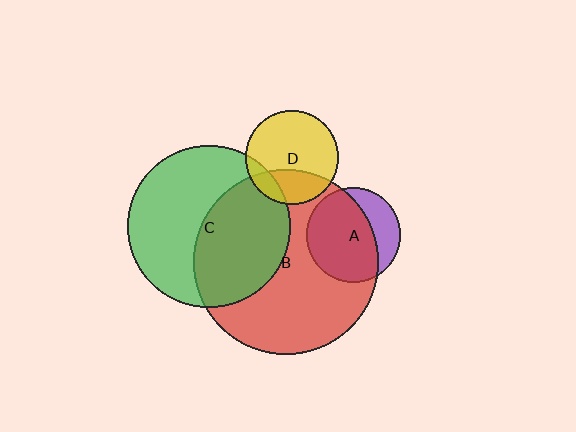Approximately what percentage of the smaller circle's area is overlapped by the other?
Approximately 15%.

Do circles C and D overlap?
Yes.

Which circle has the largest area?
Circle B (red).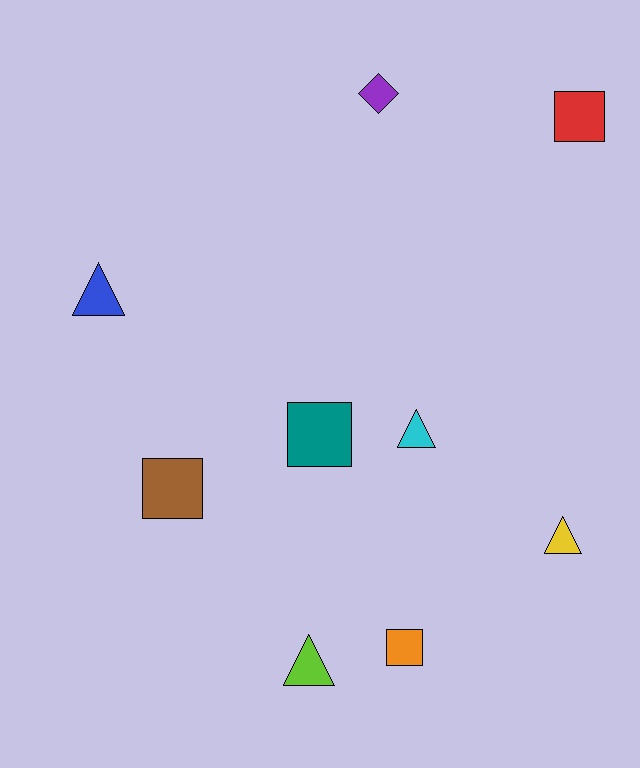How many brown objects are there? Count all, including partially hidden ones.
There is 1 brown object.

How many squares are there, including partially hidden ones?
There are 4 squares.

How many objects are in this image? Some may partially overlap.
There are 9 objects.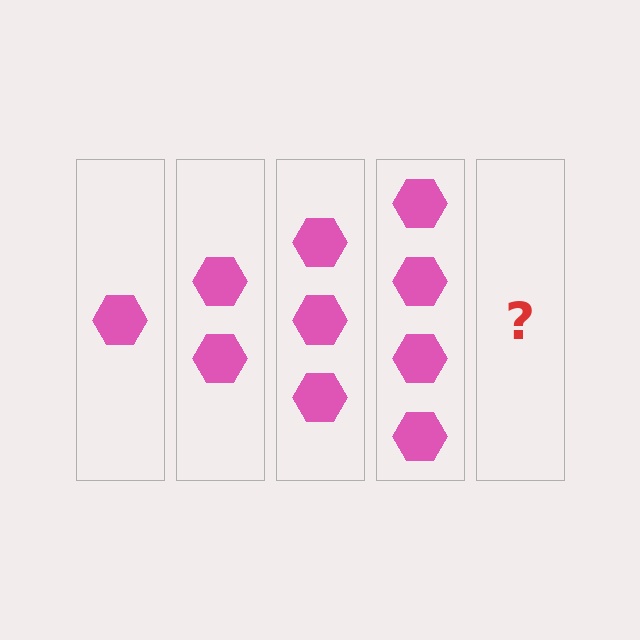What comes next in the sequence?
The next element should be 5 hexagons.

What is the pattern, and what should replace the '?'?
The pattern is that each step adds one more hexagon. The '?' should be 5 hexagons.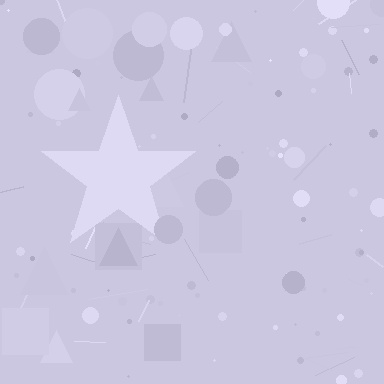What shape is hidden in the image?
A star is hidden in the image.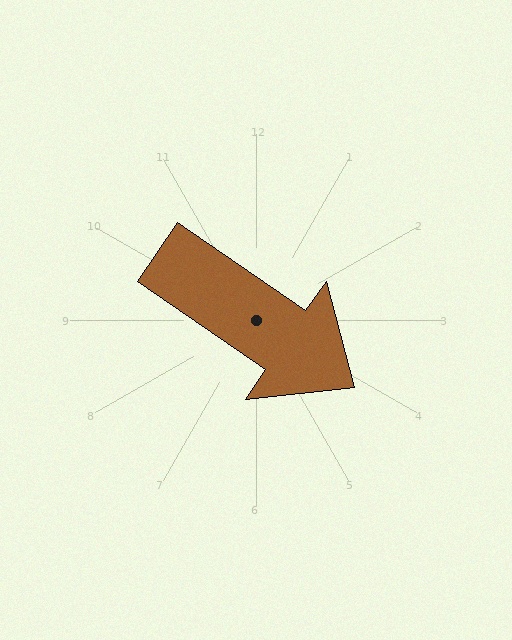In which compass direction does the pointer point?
Southeast.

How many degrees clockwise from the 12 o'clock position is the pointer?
Approximately 124 degrees.